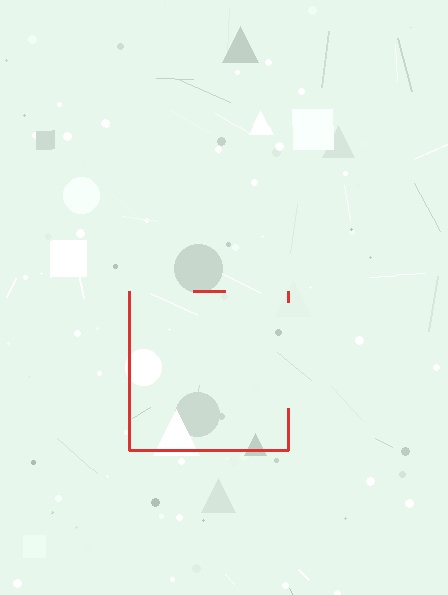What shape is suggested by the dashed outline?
The dashed outline suggests a square.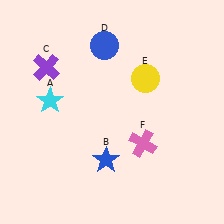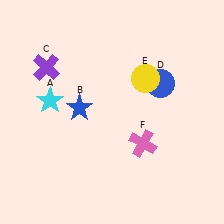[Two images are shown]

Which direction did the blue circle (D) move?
The blue circle (D) moved right.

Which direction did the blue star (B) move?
The blue star (B) moved up.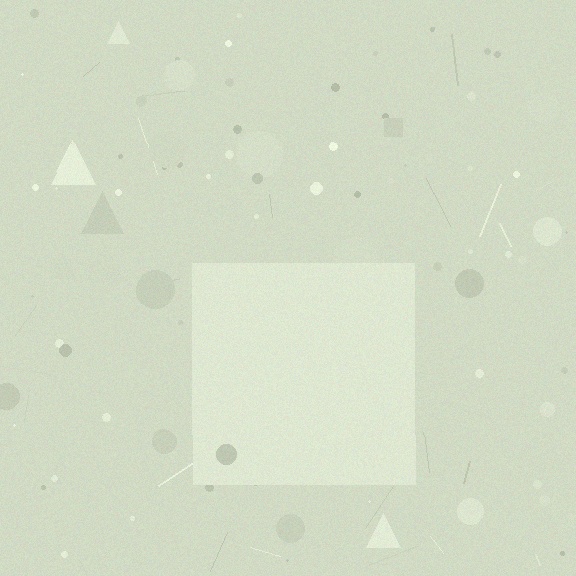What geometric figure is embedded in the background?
A square is embedded in the background.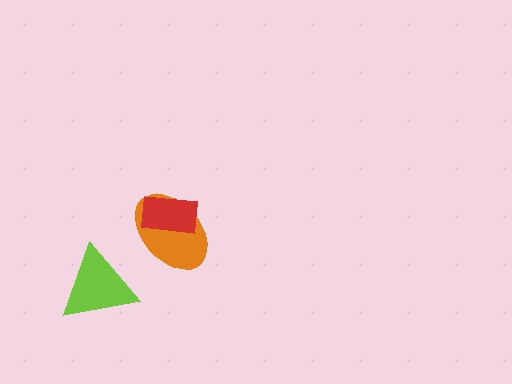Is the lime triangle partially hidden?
No, no other shape covers it.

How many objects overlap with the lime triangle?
0 objects overlap with the lime triangle.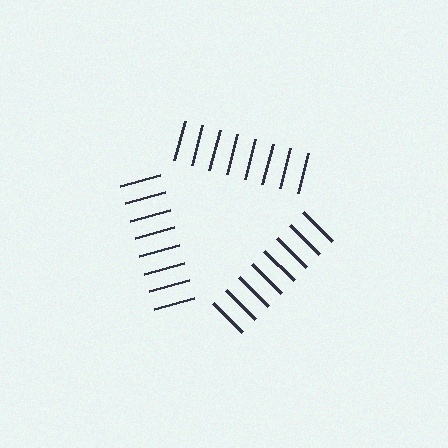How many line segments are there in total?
24 — 8 along each of the 3 edges.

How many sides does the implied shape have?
3 sides — the line-ends trace a triangle.